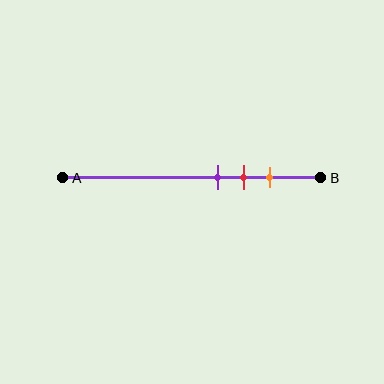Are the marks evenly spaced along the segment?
Yes, the marks are approximately evenly spaced.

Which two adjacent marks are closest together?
The purple and red marks are the closest adjacent pair.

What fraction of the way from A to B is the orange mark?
The orange mark is approximately 80% (0.8) of the way from A to B.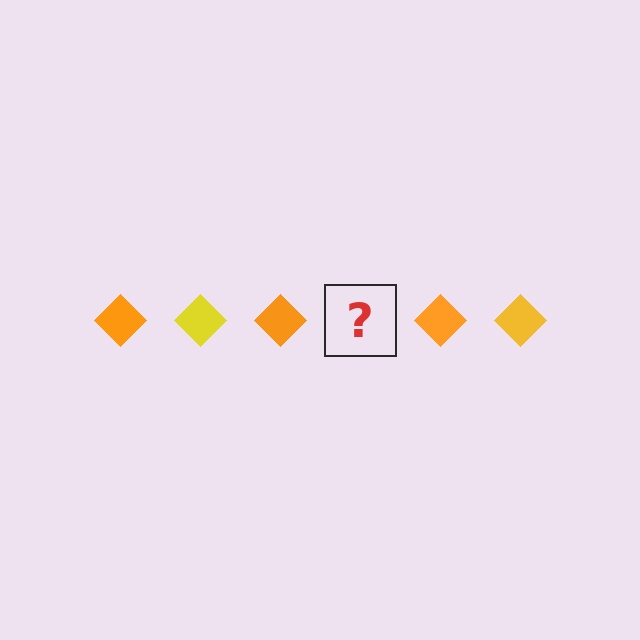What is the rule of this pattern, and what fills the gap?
The rule is that the pattern cycles through orange, yellow diamonds. The gap should be filled with a yellow diamond.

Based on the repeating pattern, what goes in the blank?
The blank should be a yellow diamond.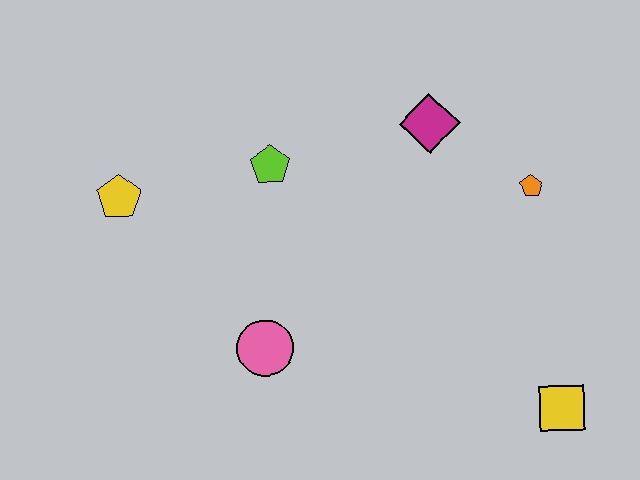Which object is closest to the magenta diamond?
The orange pentagon is closest to the magenta diamond.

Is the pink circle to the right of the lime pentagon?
No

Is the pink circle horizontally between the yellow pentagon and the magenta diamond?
Yes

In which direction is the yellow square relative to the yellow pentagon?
The yellow square is to the right of the yellow pentagon.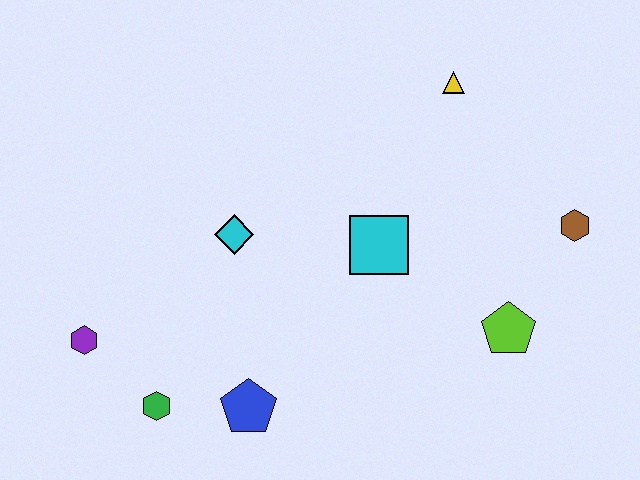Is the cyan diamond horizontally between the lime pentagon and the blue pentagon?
No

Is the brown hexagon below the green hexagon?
No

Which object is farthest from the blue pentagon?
The yellow triangle is farthest from the blue pentagon.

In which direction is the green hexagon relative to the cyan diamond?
The green hexagon is below the cyan diamond.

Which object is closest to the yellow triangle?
The cyan square is closest to the yellow triangle.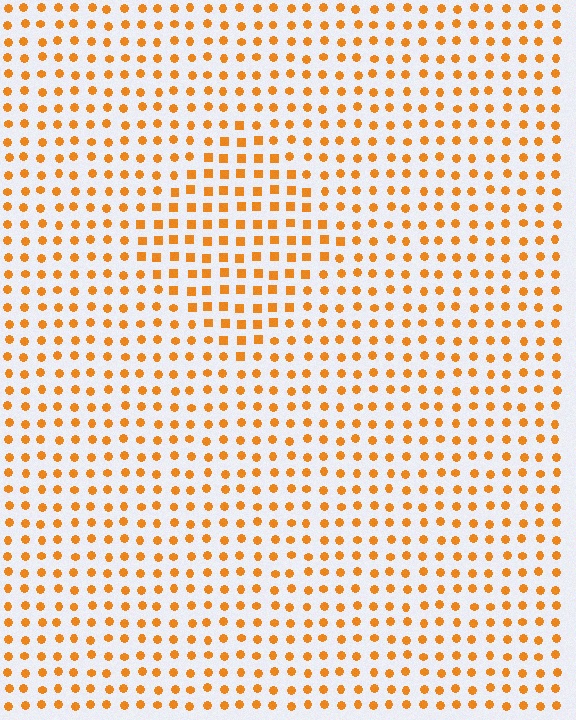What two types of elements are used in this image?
The image uses squares inside the diamond region and circles outside it.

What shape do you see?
I see a diamond.